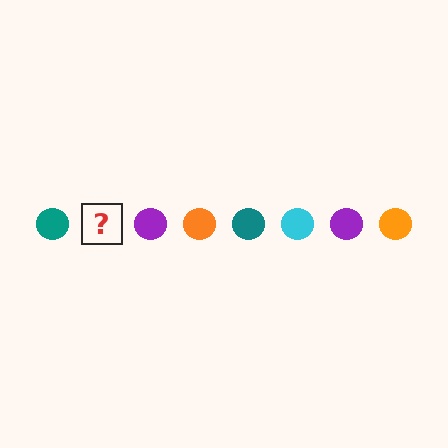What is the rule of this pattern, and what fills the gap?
The rule is that the pattern cycles through teal, cyan, purple, orange circles. The gap should be filled with a cyan circle.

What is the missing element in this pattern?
The missing element is a cyan circle.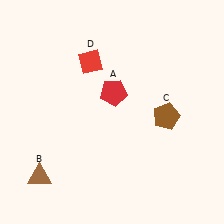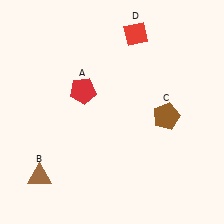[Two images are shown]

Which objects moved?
The objects that moved are: the red pentagon (A), the red diamond (D).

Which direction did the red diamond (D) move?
The red diamond (D) moved right.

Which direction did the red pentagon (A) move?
The red pentagon (A) moved left.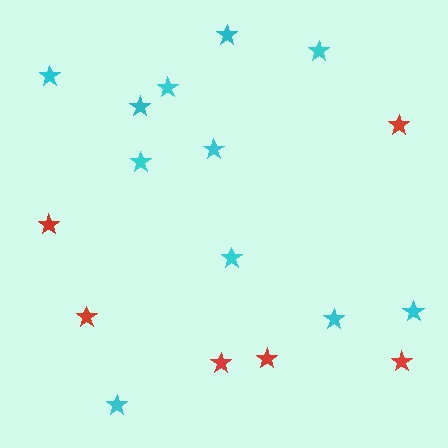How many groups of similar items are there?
There are 2 groups: one group of red stars (6) and one group of cyan stars (11).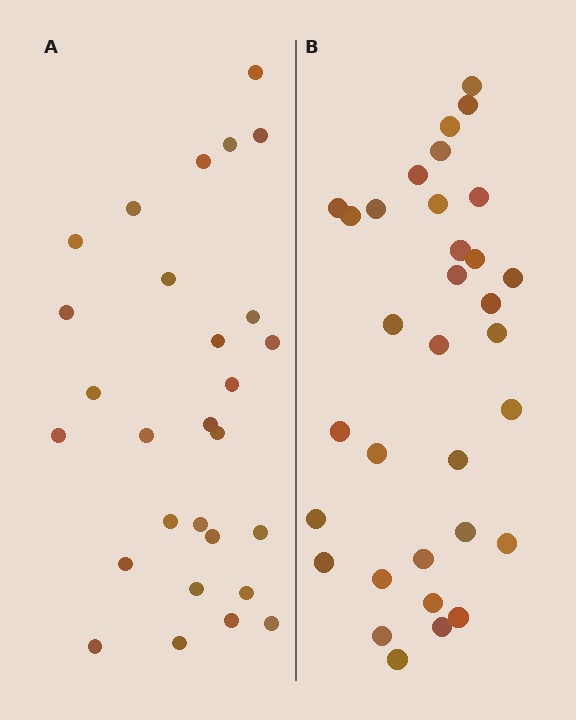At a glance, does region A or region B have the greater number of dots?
Region B (the right region) has more dots.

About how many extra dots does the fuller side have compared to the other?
Region B has about 5 more dots than region A.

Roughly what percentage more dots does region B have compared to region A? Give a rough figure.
About 20% more.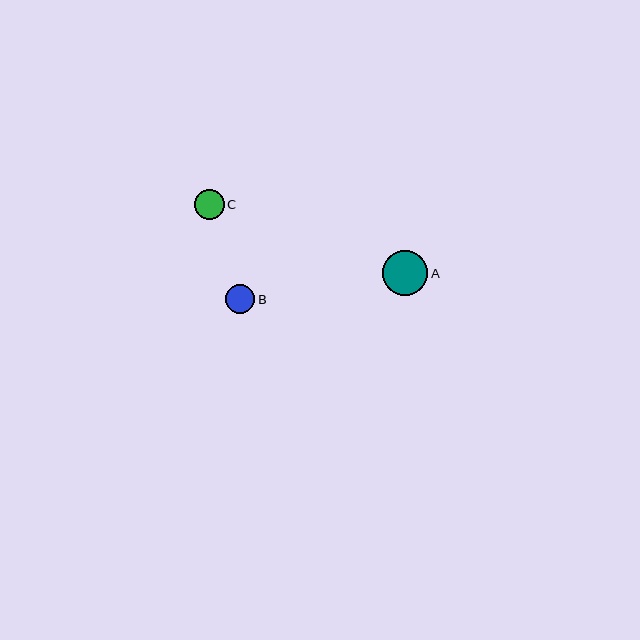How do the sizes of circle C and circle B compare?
Circle C and circle B are approximately the same size.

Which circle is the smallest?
Circle B is the smallest with a size of approximately 29 pixels.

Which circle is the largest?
Circle A is the largest with a size of approximately 45 pixels.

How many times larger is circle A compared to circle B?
Circle A is approximately 1.6 times the size of circle B.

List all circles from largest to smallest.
From largest to smallest: A, C, B.